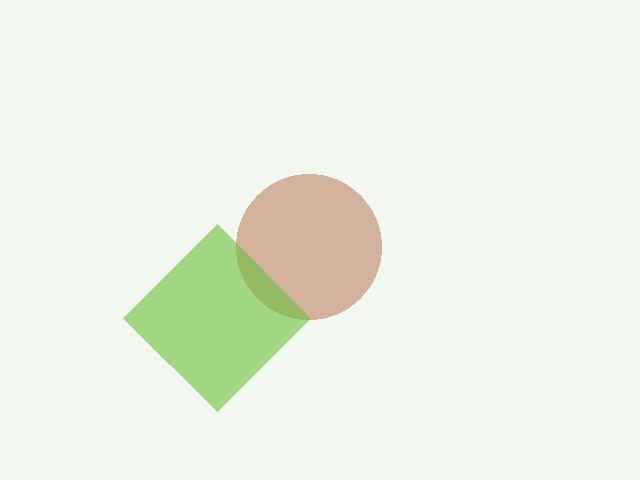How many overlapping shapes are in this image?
There are 2 overlapping shapes in the image.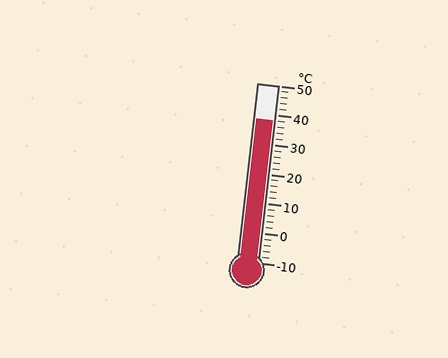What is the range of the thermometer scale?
The thermometer scale ranges from -10°C to 50°C.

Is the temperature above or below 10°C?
The temperature is above 10°C.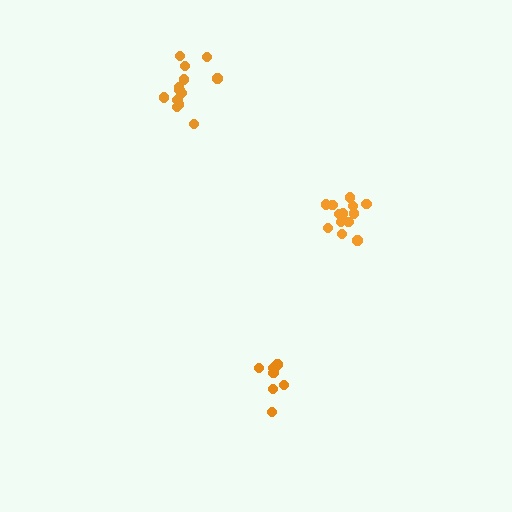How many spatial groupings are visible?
There are 3 spatial groupings.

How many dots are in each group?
Group 1: 13 dots, Group 2: 13 dots, Group 3: 9 dots (35 total).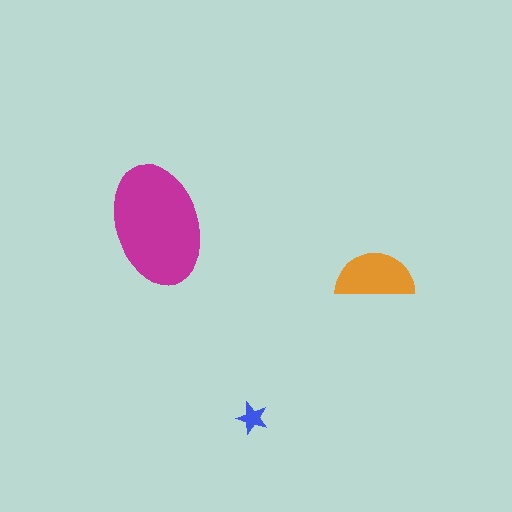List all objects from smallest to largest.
The blue star, the orange semicircle, the magenta ellipse.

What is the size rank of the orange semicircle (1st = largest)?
2nd.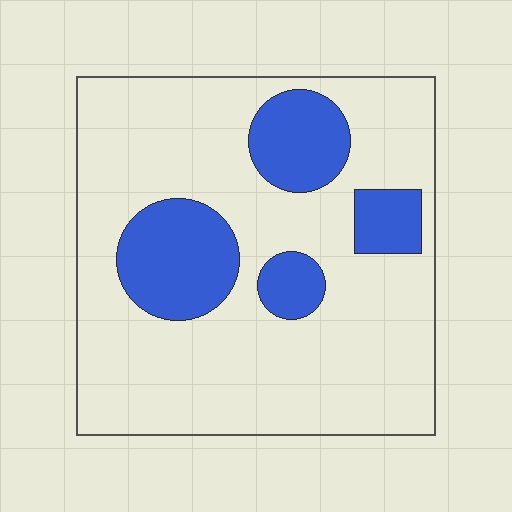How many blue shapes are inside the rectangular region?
4.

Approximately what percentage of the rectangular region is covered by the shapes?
Approximately 20%.